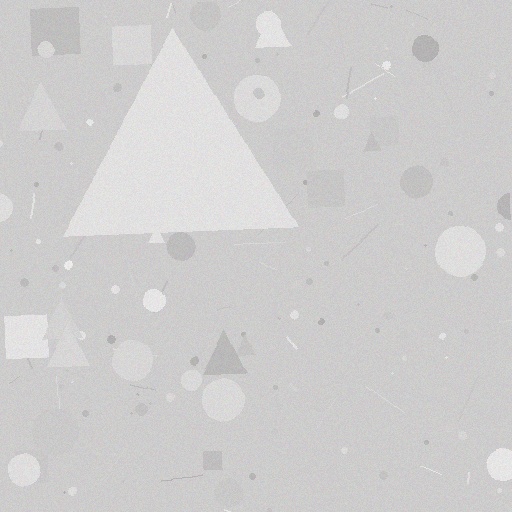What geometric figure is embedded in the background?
A triangle is embedded in the background.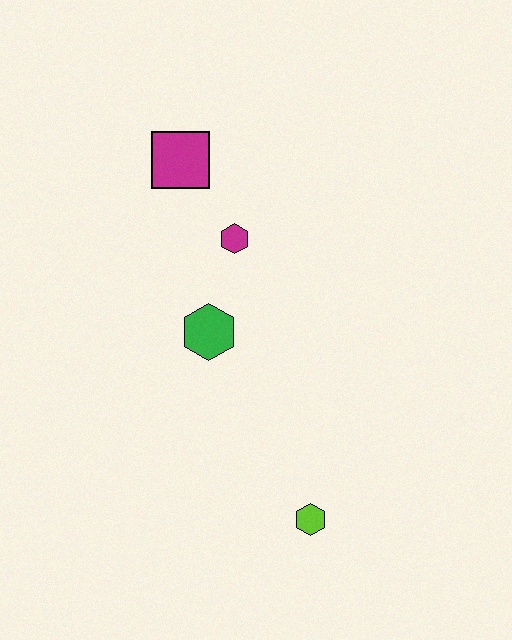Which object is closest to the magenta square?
The magenta hexagon is closest to the magenta square.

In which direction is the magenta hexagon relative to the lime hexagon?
The magenta hexagon is above the lime hexagon.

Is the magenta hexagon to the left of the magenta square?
No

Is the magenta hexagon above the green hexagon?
Yes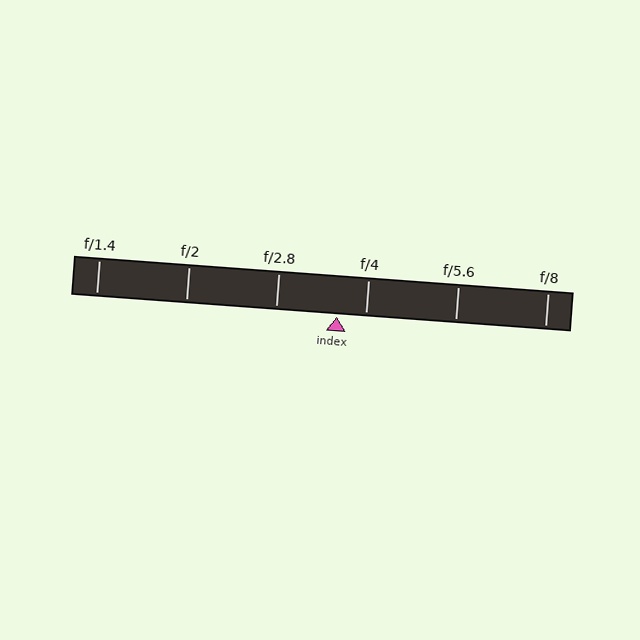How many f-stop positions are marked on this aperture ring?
There are 6 f-stop positions marked.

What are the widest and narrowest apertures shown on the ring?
The widest aperture shown is f/1.4 and the narrowest is f/8.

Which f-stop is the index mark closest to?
The index mark is closest to f/4.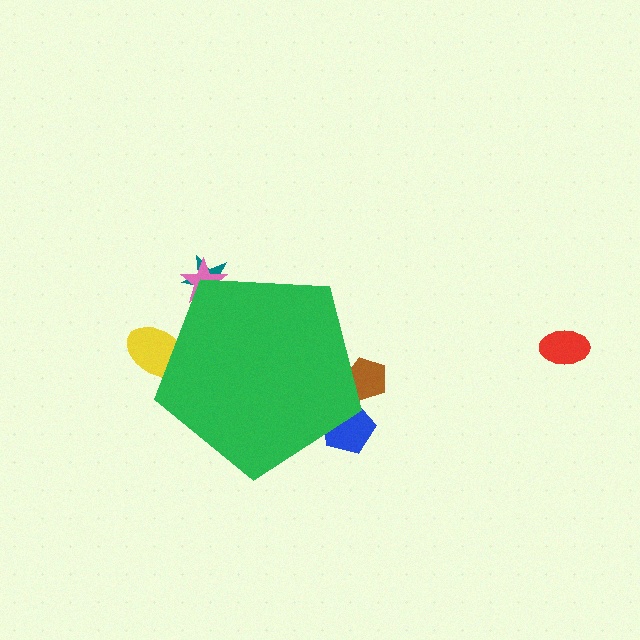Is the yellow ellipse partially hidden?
Yes, the yellow ellipse is partially hidden behind the green pentagon.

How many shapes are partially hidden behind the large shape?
5 shapes are partially hidden.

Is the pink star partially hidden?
Yes, the pink star is partially hidden behind the green pentagon.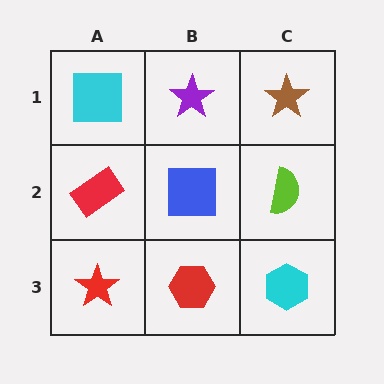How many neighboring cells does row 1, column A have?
2.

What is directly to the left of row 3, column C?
A red hexagon.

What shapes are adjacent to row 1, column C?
A lime semicircle (row 2, column C), a purple star (row 1, column B).